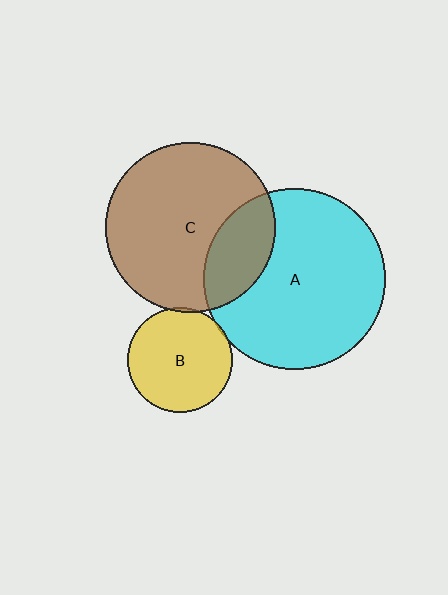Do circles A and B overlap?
Yes.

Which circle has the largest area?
Circle A (cyan).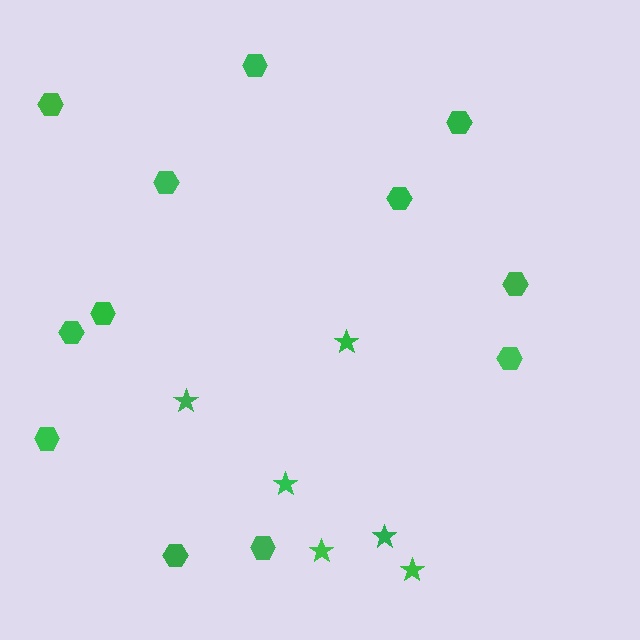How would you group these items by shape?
There are 2 groups: one group of hexagons (12) and one group of stars (6).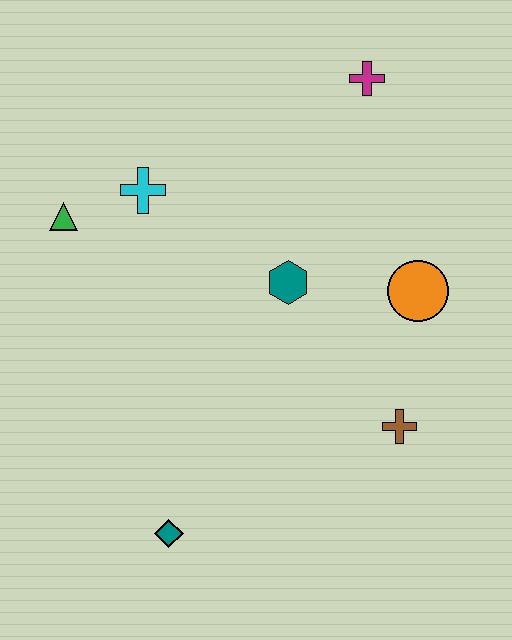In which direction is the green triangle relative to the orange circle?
The green triangle is to the left of the orange circle.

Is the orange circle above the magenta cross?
No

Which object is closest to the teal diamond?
The brown cross is closest to the teal diamond.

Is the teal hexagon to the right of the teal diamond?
Yes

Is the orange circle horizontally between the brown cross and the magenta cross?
No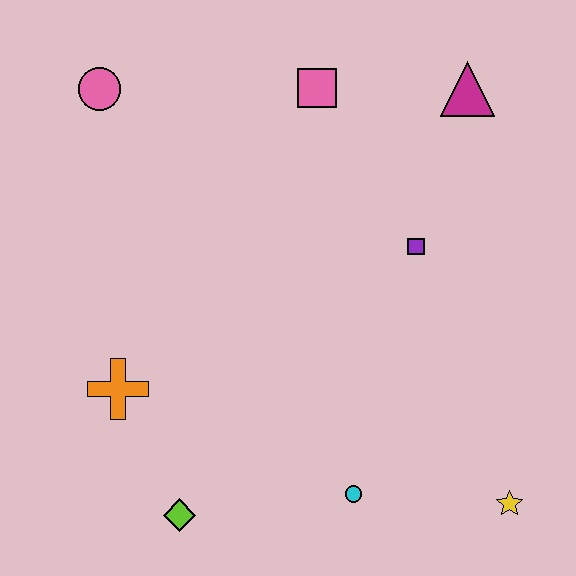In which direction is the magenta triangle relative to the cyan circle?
The magenta triangle is above the cyan circle.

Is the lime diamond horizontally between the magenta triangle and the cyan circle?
No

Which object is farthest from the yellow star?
The pink circle is farthest from the yellow star.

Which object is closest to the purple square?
The magenta triangle is closest to the purple square.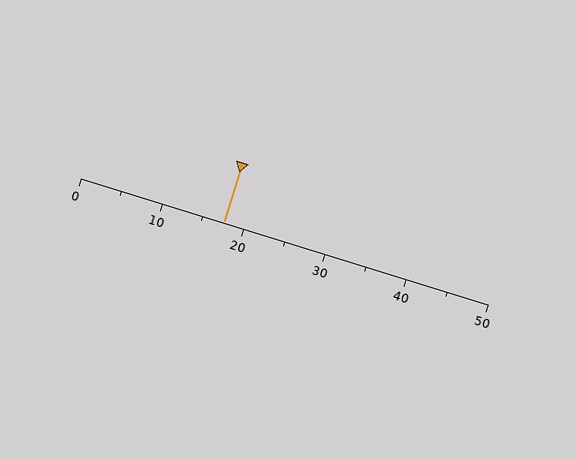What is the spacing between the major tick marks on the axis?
The major ticks are spaced 10 apart.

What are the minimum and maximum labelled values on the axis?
The axis runs from 0 to 50.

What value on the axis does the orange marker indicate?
The marker indicates approximately 17.5.